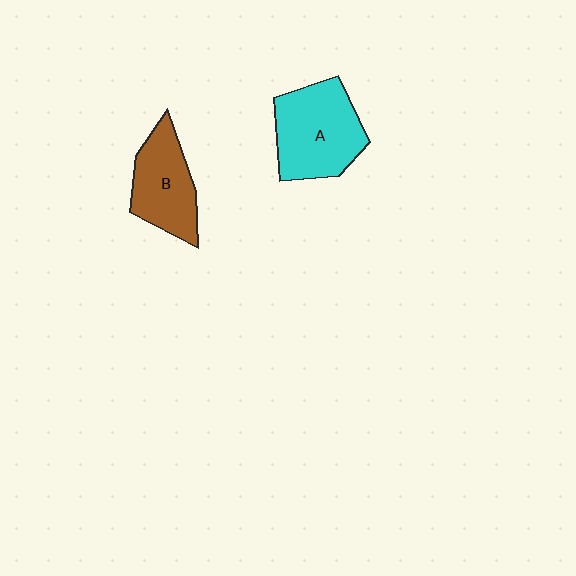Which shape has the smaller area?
Shape B (brown).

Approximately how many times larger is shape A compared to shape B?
Approximately 1.3 times.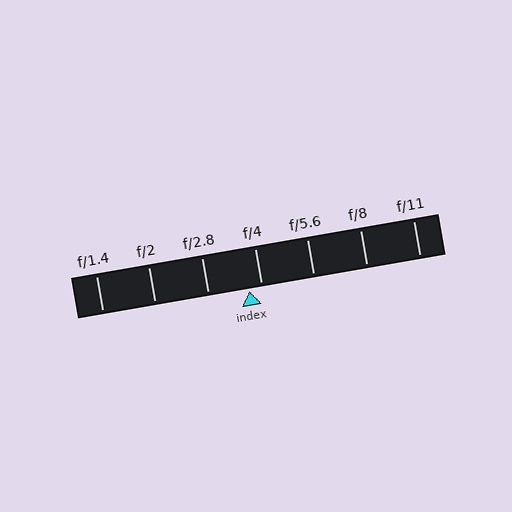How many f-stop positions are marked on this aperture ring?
There are 7 f-stop positions marked.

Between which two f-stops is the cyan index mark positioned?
The index mark is between f/2.8 and f/4.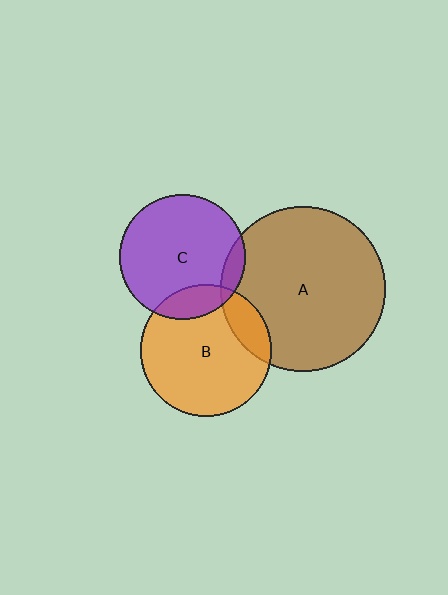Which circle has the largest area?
Circle A (brown).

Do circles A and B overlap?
Yes.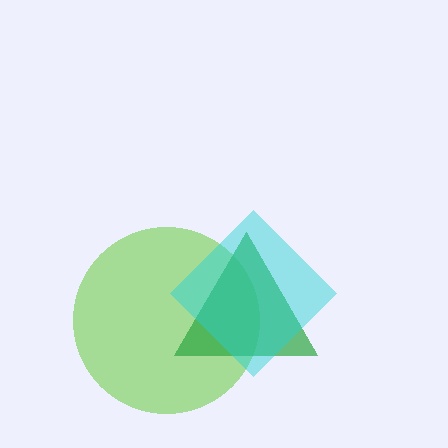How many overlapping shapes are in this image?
There are 3 overlapping shapes in the image.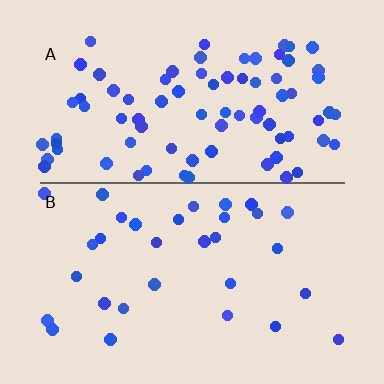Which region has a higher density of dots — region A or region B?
A (the top).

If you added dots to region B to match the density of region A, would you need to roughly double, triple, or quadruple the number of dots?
Approximately triple.